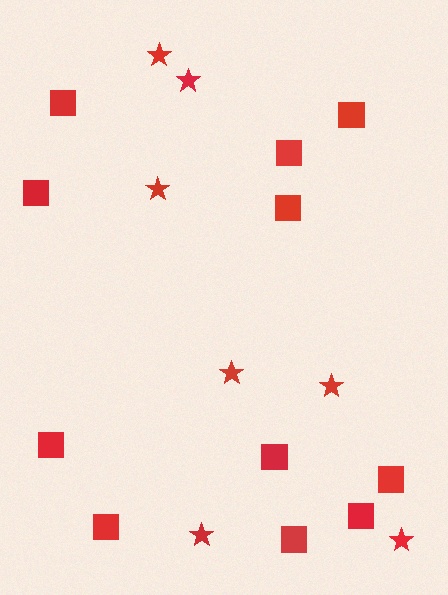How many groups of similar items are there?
There are 2 groups: one group of stars (7) and one group of squares (11).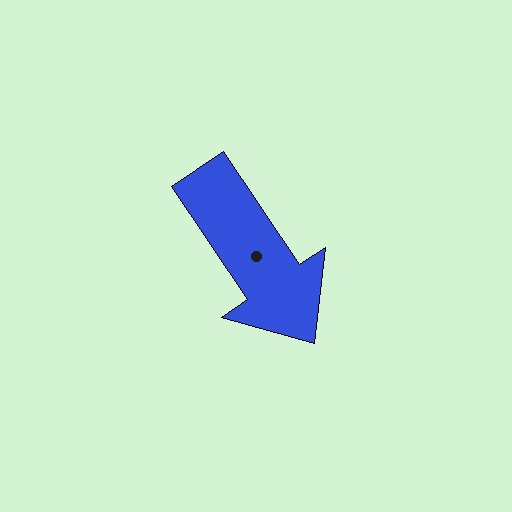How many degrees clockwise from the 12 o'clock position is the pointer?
Approximately 146 degrees.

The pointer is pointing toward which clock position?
Roughly 5 o'clock.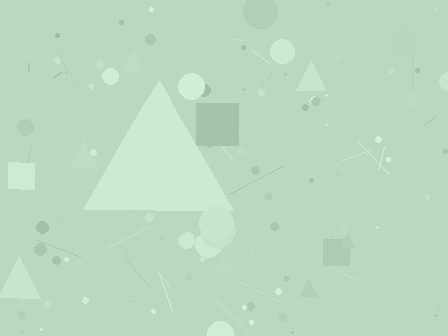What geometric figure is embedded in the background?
A triangle is embedded in the background.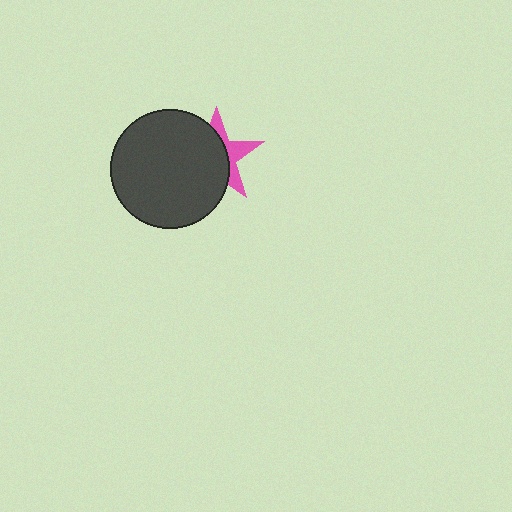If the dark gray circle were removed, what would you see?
You would see the complete pink star.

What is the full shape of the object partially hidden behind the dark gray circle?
The partially hidden object is a pink star.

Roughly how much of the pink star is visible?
A small part of it is visible (roughly 37%).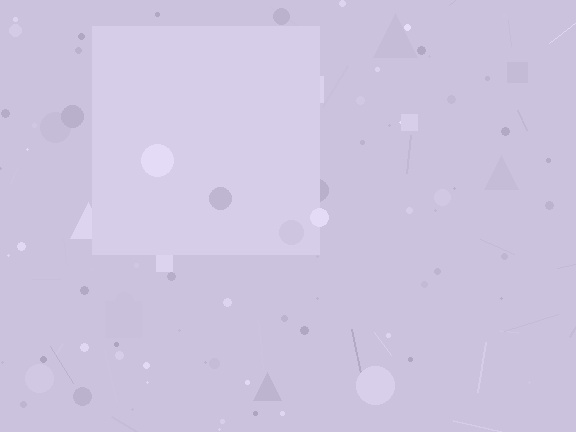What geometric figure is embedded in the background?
A square is embedded in the background.